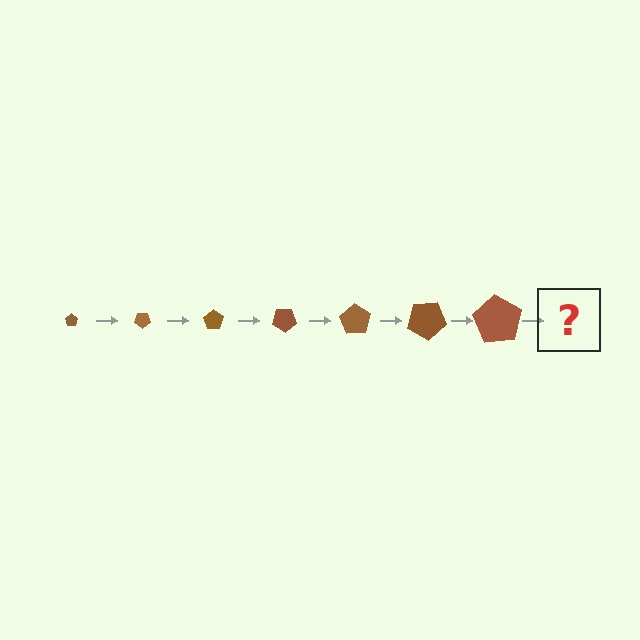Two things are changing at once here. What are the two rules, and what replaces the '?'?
The two rules are that the pentagon grows larger each step and it rotates 35 degrees each step. The '?' should be a pentagon, larger than the previous one and rotated 245 degrees from the start.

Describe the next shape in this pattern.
It should be a pentagon, larger than the previous one and rotated 245 degrees from the start.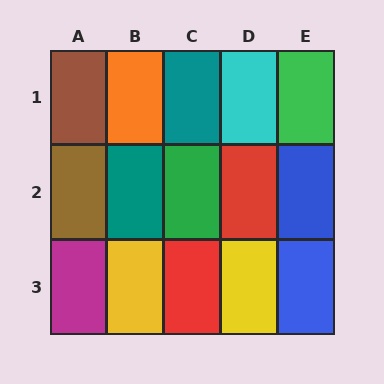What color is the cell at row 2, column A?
Brown.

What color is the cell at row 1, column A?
Brown.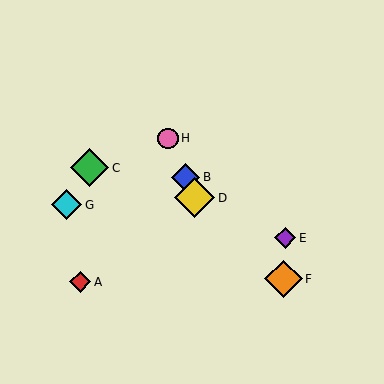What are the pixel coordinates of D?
Object D is at (195, 198).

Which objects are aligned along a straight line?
Objects B, D, H are aligned along a straight line.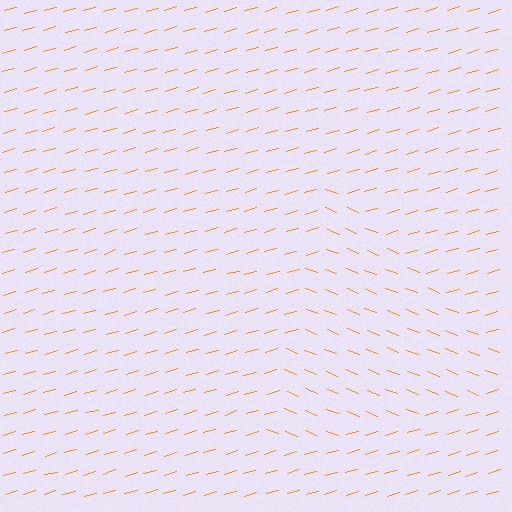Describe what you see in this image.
The image is filled with small orange line segments. A triangle region in the image has lines oriented differently from the surrounding lines, creating a visible texture boundary.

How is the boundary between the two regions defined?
The boundary is defined purely by a change in line orientation (approximately 37 degrees difference). All lines are the same color and thickness.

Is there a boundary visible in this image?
Yes, there is a texture boundary formed by a change in line orientation.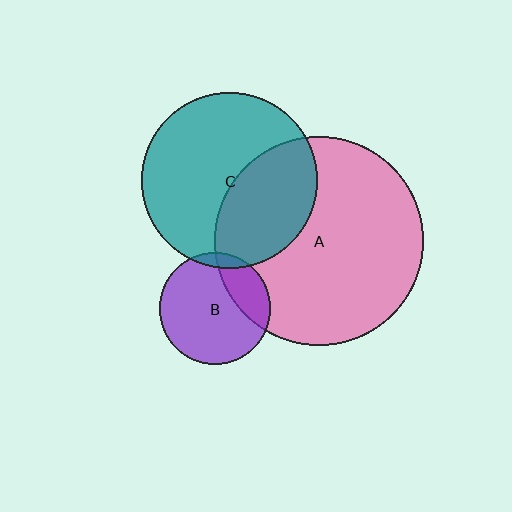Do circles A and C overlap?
Yes.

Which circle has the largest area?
Circle A (pink).